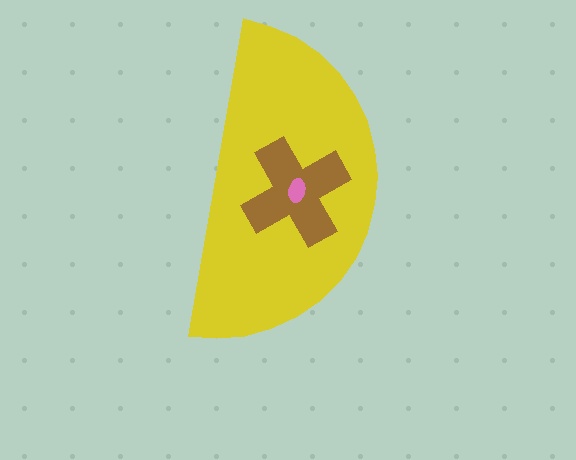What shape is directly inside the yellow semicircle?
The brown cross.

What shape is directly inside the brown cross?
The pink ellipse.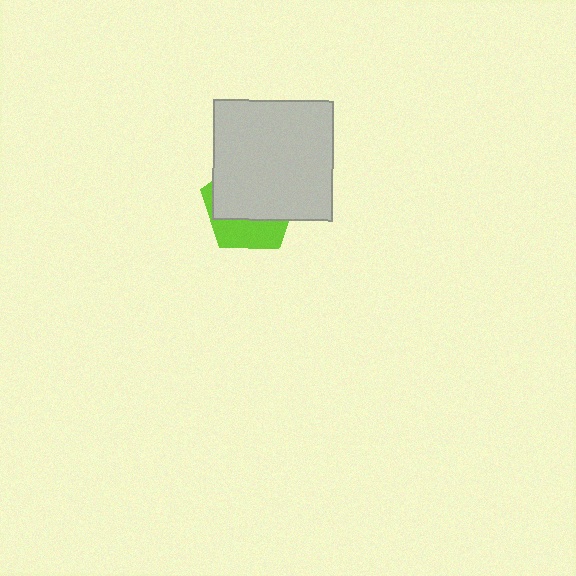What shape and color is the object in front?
The object in front is a light gray square.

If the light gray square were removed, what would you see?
You would see the complete lime pentagon.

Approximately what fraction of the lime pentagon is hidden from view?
Roughly 65% of the lime pentagon is hidden behind the light gray square.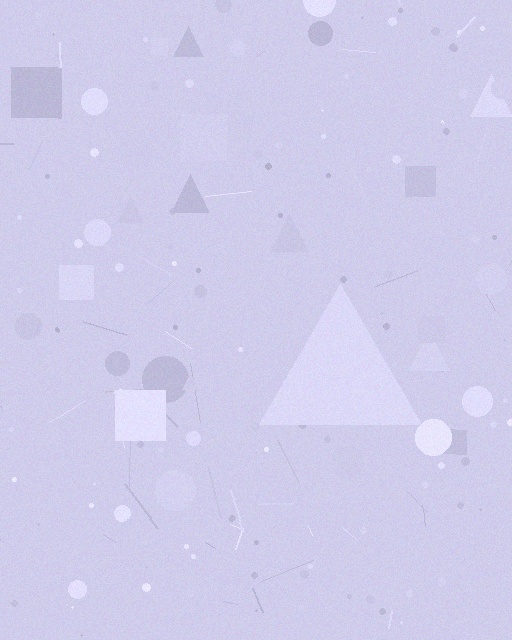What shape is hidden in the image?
A triangle is hidden in the image.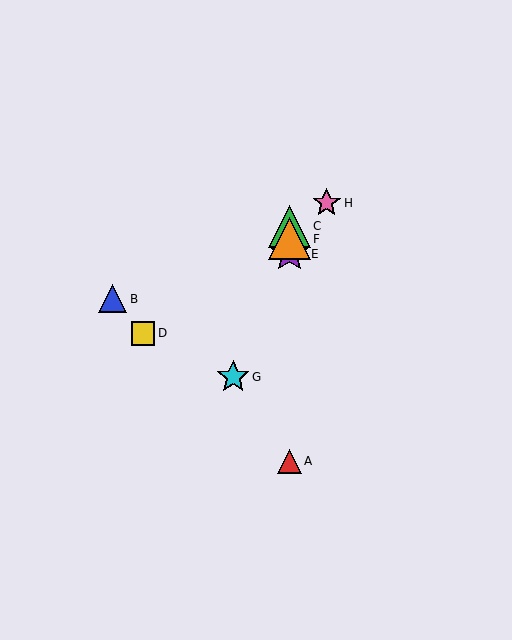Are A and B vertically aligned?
No, A is at x≈289 and B is at x≈113.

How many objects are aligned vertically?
4 objects (A, C, E, F) are aligned vertically.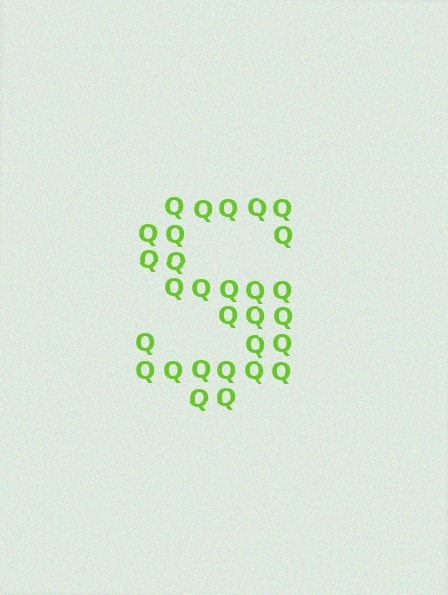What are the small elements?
The small elements are letter Q's.